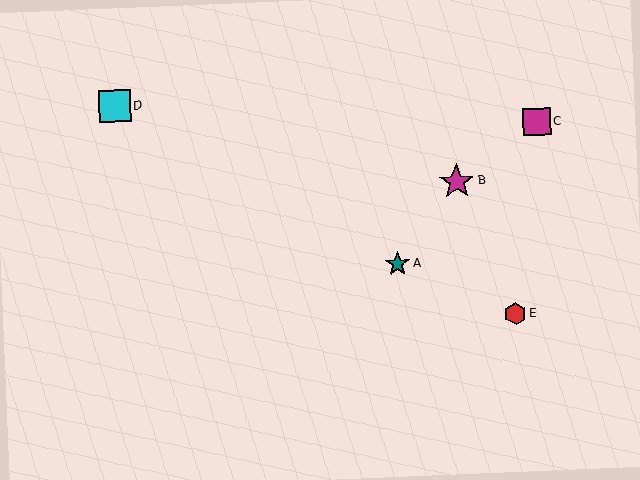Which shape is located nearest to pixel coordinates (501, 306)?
The red hexagon (labeled E) at (516, 314) is nearest to that location.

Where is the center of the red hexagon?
The center of the red hexagon is at (516, 314).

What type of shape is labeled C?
Shape C is a magenta square.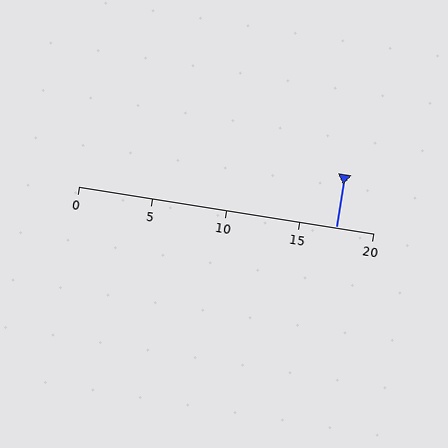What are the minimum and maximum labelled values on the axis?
The axis runs from 0 to 20.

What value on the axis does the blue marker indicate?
The marker indicates approximately 17.5.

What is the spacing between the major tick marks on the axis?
The major ticks are spaced 5 apart.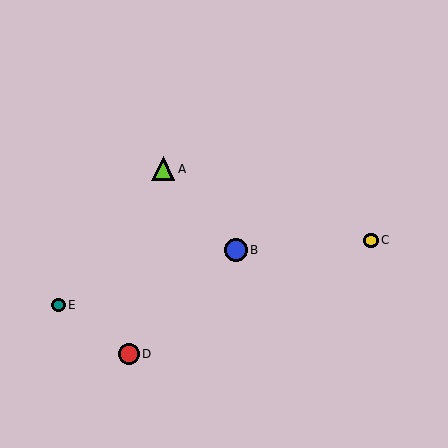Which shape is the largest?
The lime triangle (labeled A) is the largest.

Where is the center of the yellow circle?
The center of the yellow circle is at (371, 240).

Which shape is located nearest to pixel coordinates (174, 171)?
The lime triangle (labeled A) at (163, 169) is nearest to that location.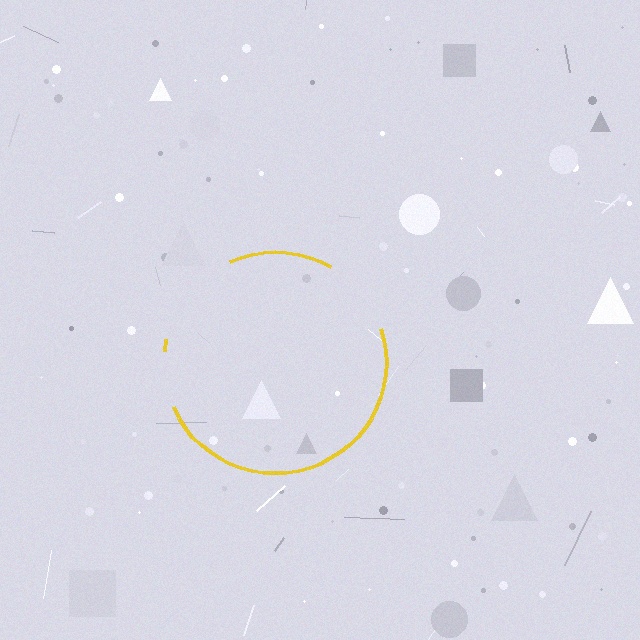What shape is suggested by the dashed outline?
The dashed outline suggests a circle.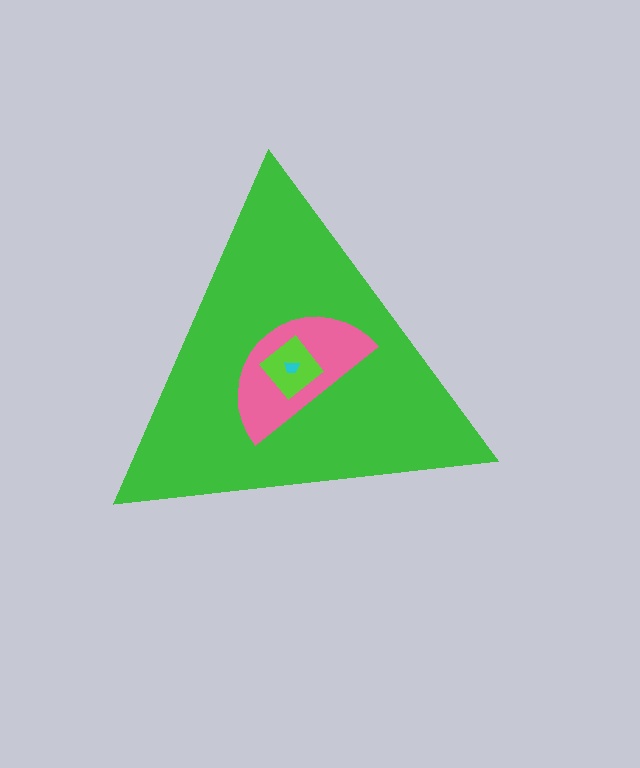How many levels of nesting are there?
4.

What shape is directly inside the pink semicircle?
The lime diamond.